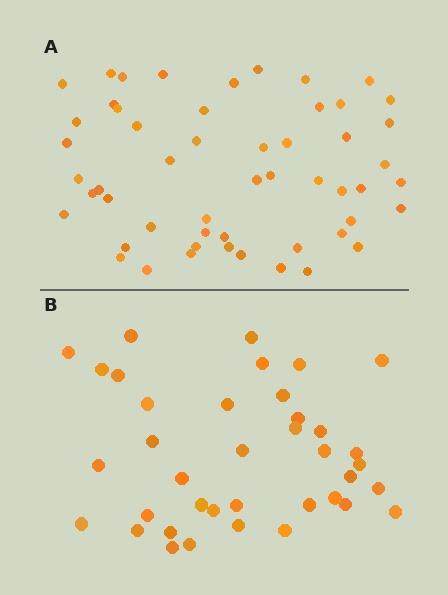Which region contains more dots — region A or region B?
Region A (the top region) has more dots.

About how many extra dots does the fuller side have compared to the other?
Region A has approximately 15 more dots than region B.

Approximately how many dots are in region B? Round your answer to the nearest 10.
About 40 dots. (The exact count is 38, which rounds to 40.)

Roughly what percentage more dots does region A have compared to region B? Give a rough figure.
About 40% more.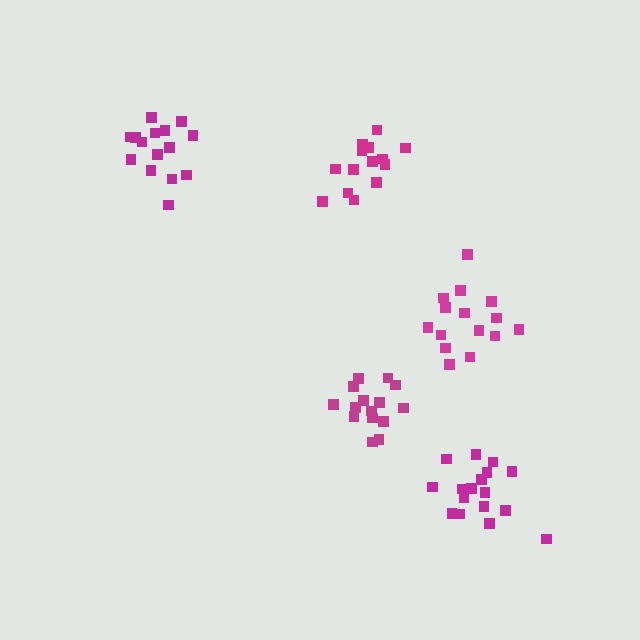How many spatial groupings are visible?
There are 5 spatial groupings.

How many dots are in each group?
Group 1: 15 dots, Group 2: 14 dots, Group 3: 15 dots, Group 4: 17 dots, Group 5: 15 dots (76 total).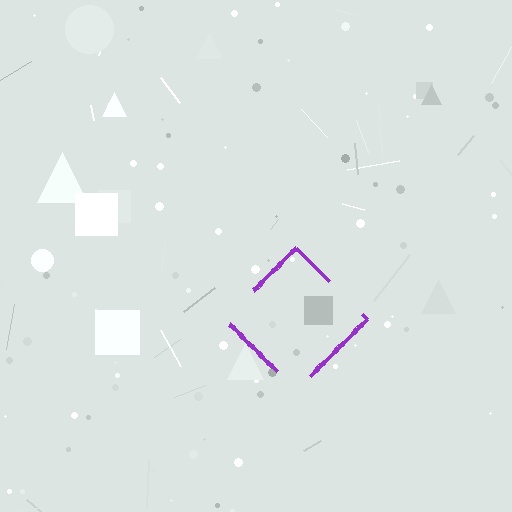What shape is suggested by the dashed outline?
The dashed outline suggests a diamond.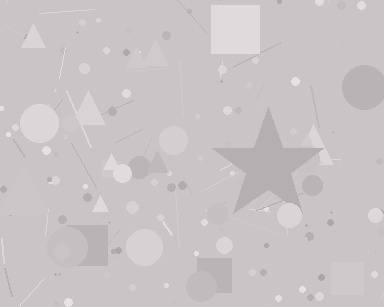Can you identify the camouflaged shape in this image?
The camouflaged shape is a star.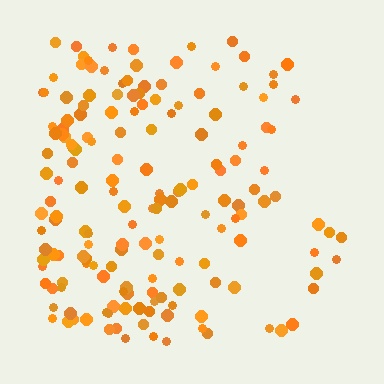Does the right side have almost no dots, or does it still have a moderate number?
Still a moderate number, just noticeably fewer than the left.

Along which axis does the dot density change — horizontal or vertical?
Horizontal.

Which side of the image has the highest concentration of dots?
The left.